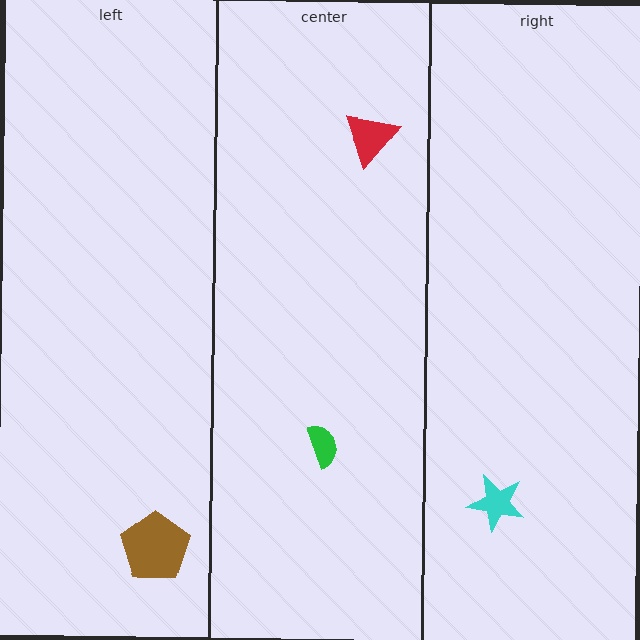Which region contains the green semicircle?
The center region.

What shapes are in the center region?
The red triangle, the green semicircle.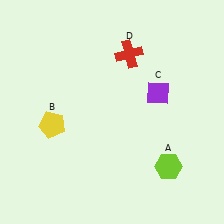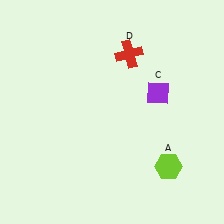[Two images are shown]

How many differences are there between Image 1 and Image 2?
There is 1 difference between the two images.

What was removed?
The yellow pentagon (B) was removed in Image 2.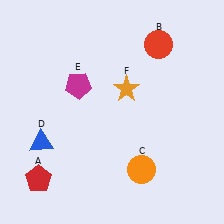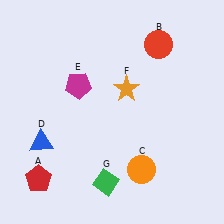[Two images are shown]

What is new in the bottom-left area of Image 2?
A green diamond (G) was added in the bottom-left area of Image 2.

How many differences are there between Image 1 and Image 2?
There is 1 difference between the two images.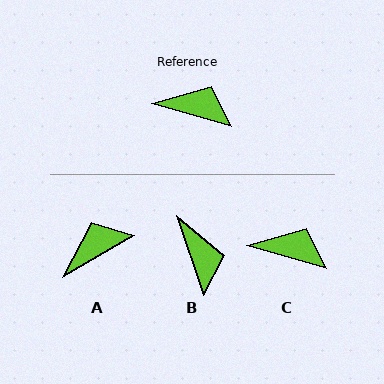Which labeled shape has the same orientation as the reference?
C.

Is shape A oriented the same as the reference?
No, it is off by about 47 degrees.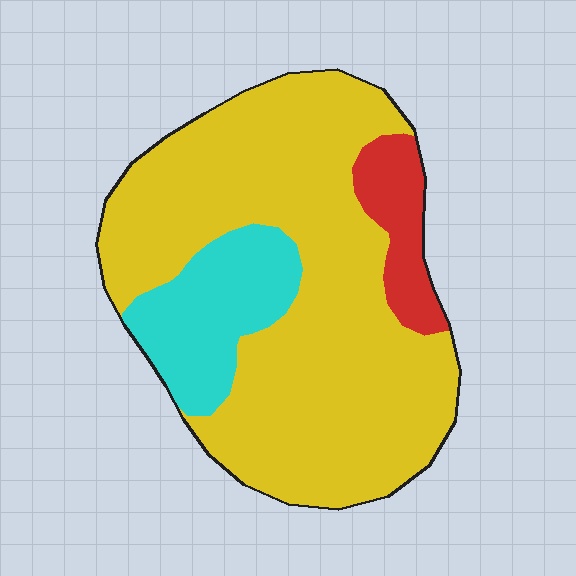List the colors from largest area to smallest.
From largest to smallest: yellow, cyan, red.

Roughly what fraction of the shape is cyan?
Cyan covers roughly 15% of the shape.